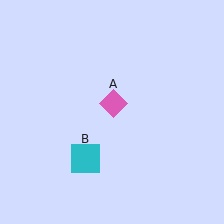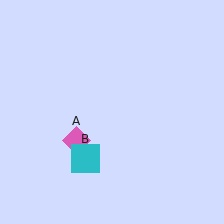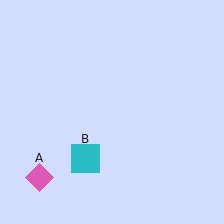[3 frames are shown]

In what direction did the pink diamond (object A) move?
The pink diamond (object A) moved down and to the left.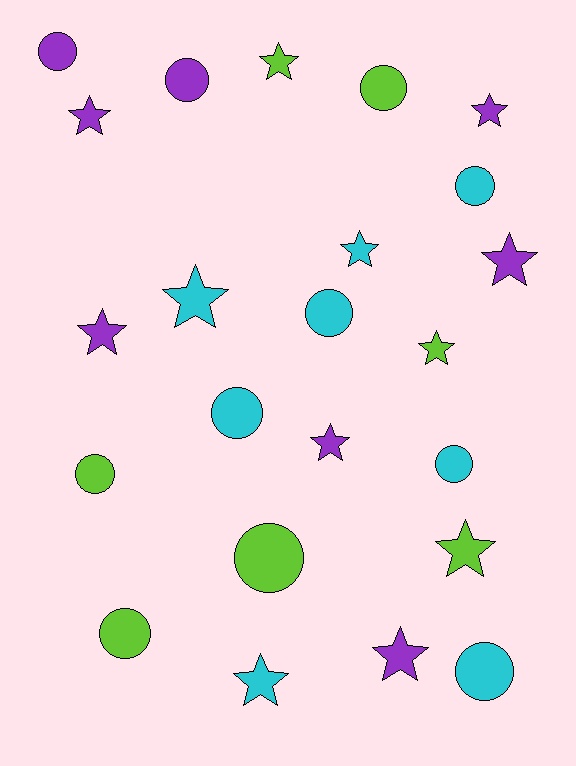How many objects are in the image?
There are 23 objects.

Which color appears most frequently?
Purple, with 8 objects.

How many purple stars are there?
There are 6 purple stars.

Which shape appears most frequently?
Star, with 12 objects.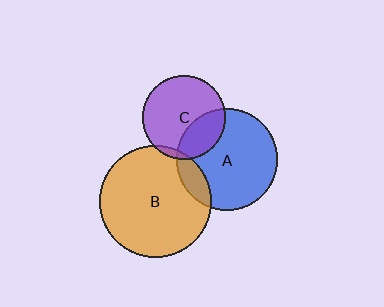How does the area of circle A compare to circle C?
Approximately 1.5 times.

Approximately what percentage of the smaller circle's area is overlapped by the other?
Approximately 30%.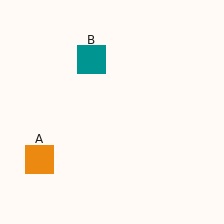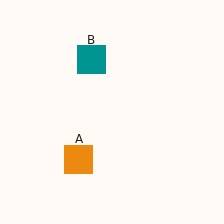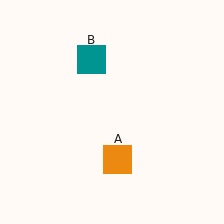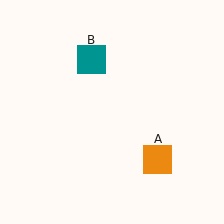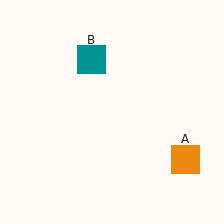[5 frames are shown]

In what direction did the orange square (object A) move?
The orange square (object A) moved right.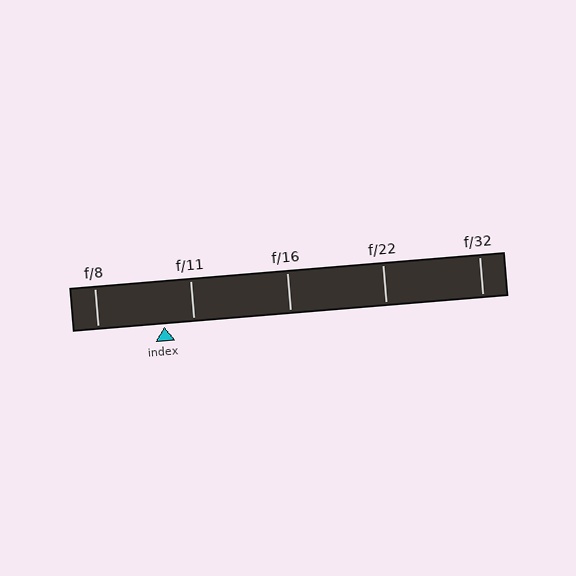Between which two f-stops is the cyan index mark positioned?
The index mark is between f/8 and f/11.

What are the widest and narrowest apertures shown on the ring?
The widest aperture shown is f/8 and the narrowest is f/32.